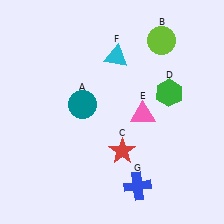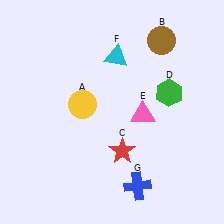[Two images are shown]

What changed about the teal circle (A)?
In Image 1, A is teal. In Image 2, it changed to yellow.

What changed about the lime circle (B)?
In Image 1, B is lime. In Image 2, it changed to brown.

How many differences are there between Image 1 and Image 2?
There are 2 differences between the two images.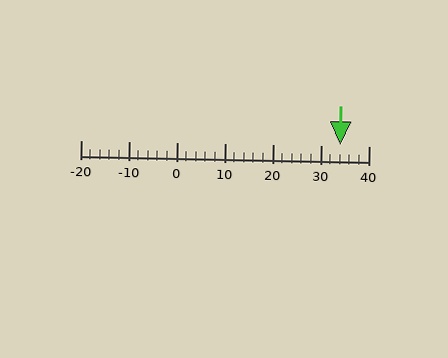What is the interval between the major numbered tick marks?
The major tick marks are spaced 10 units apart.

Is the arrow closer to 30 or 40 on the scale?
The arrow is closer to 30.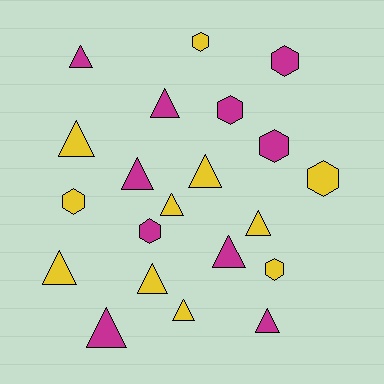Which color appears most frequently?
Yellow, with 11 objects.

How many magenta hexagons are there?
There are 4 magenta hexagons.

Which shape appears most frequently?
Triangle, with 13 objects.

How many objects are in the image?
There are 21 objects.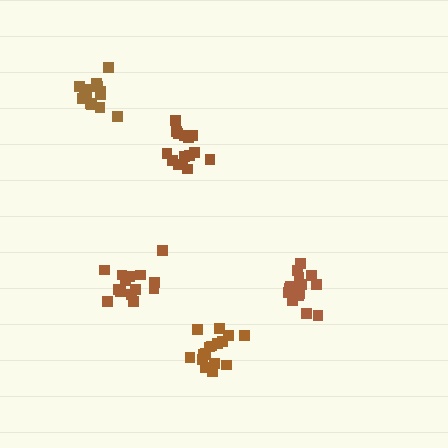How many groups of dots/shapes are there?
There are 5 groups.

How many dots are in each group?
Group 1: 14 dots, Group 2: 15 dots, Group 3: 14 dots, Group 4: 15 dots, Group 5: 16 dots (74 total).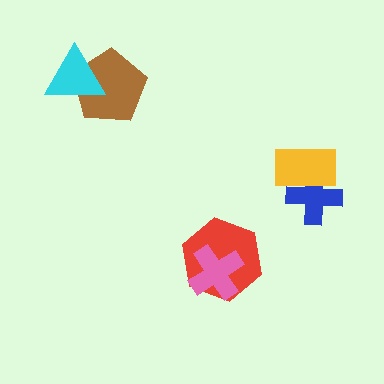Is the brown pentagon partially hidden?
Yes, it is partially covered by another shape.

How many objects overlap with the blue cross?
1 object overlaps with the blue cross.